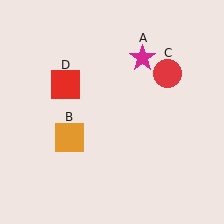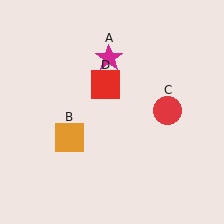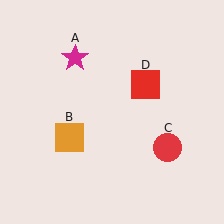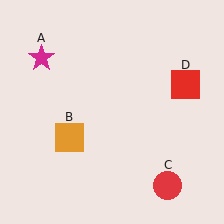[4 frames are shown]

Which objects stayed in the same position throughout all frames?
Orange square (object B) remained stationary.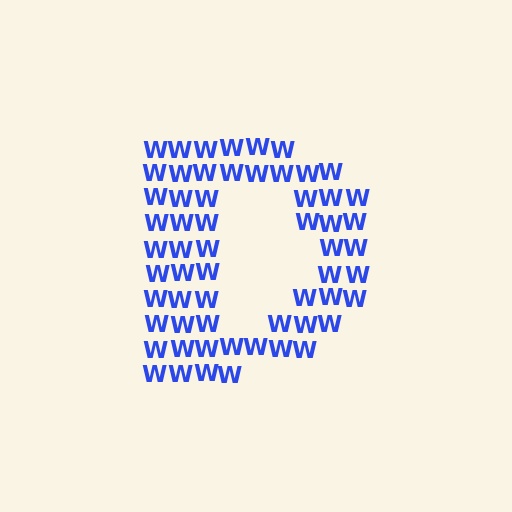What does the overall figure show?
The overall figure shows the letter D.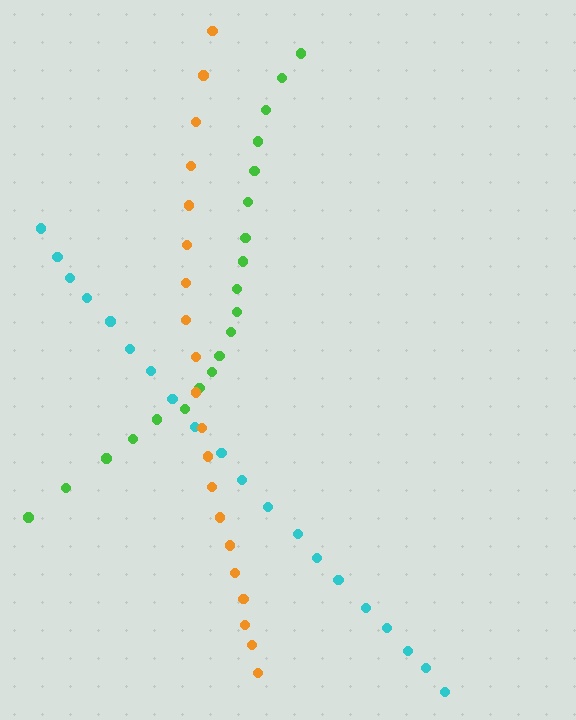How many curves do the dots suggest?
There are 3 distinct paths.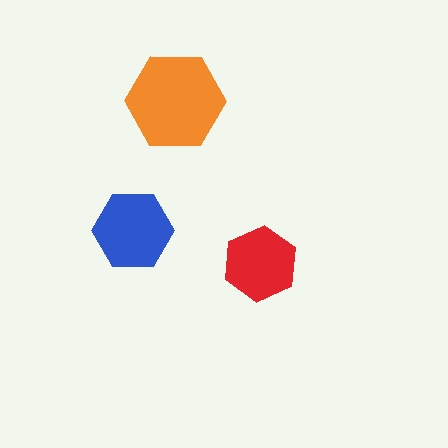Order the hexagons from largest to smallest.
the orange one, the blue one, the red one.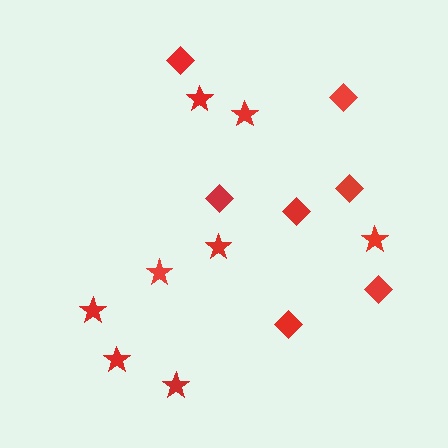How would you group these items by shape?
There are 2 groups: one group of diamonds (7) and one group of stars (8).